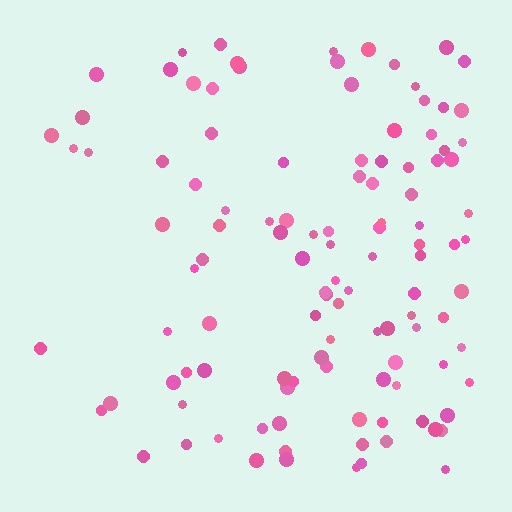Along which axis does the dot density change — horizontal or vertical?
Horizontal.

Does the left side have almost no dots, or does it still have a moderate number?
Still a moderate number, just noticeably fewer than the right.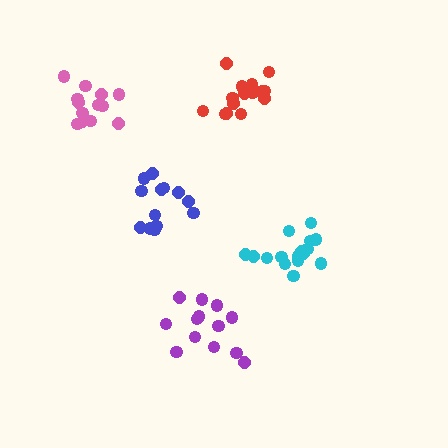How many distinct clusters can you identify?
There are 5 distinct clusters.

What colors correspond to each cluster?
The clusters are colored: cyan, red, blue, purple, pink.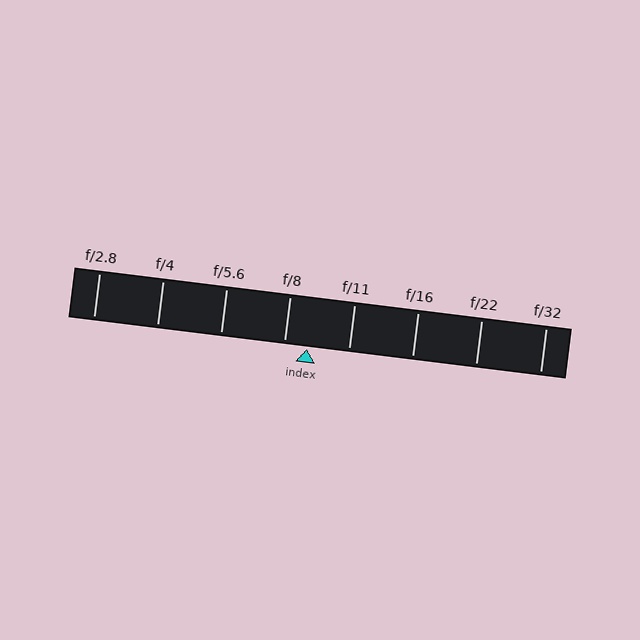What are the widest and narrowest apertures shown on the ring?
The widest aperture shown is f/2.8 and the narrowest is f/32.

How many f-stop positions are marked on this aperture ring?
There are 8 f-stop positions marked.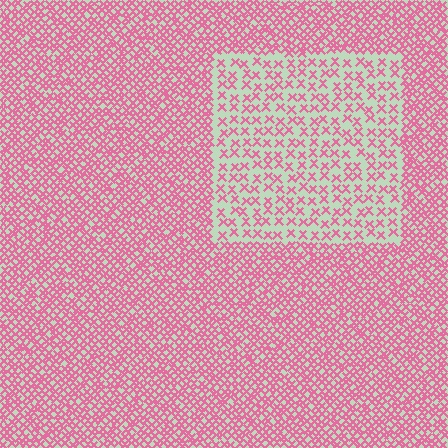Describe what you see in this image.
The image contains small pink elements arranged at two different densities. A rectangle-shaped region is visible where the elements are less densely packed than the surrounding area.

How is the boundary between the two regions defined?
The boundary is defined by a change in element density (approximately 2.3x ratio). All elements are the same color, size, and shape.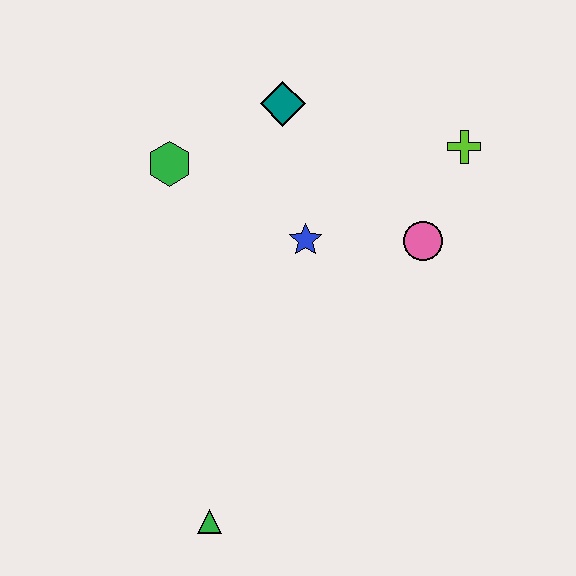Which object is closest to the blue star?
The pink circle is closest to the blue star.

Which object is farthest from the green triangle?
The lime cross is farthest from the green triangle.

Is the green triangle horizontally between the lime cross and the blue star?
No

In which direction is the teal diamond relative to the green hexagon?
The teal diamond is to the right of the green hexagon.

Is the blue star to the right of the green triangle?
Yes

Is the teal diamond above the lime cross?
Yes